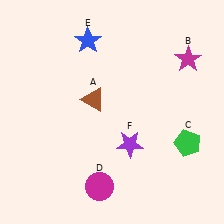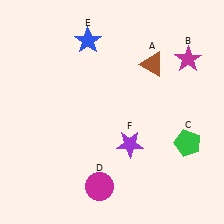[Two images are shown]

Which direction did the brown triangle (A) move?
The brown triangle (A) moved right.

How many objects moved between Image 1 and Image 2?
1 object moved between the two images.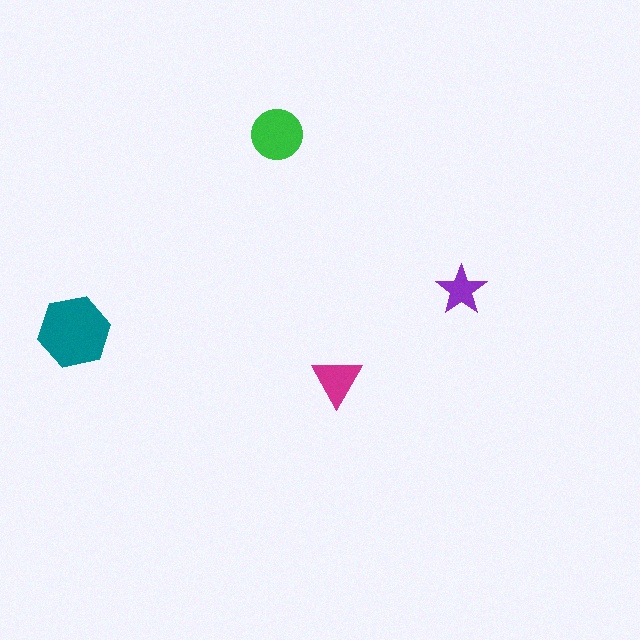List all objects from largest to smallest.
The teal hexagon, the green circle, the magenta triangle, the purple star.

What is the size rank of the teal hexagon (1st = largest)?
1st.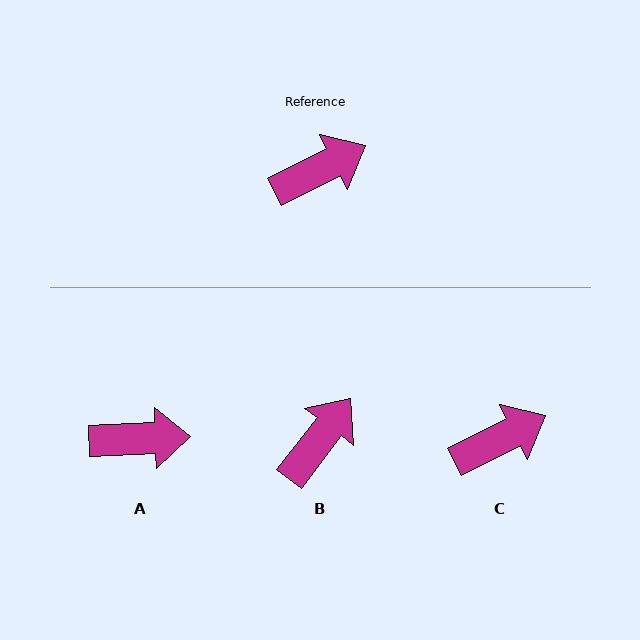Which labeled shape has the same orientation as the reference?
C.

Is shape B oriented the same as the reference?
No, it is off by about 26 degrees.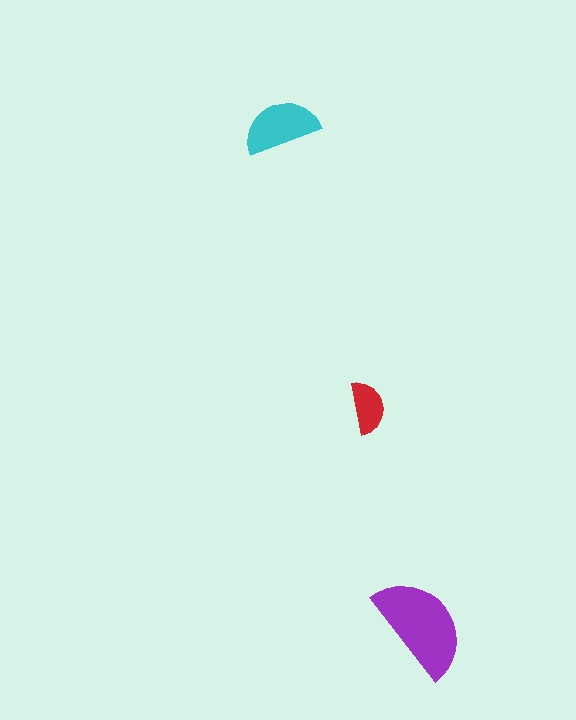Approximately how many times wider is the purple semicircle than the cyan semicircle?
About 1.5 times wider.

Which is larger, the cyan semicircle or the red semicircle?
The cyan one.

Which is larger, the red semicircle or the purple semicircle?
The purple one.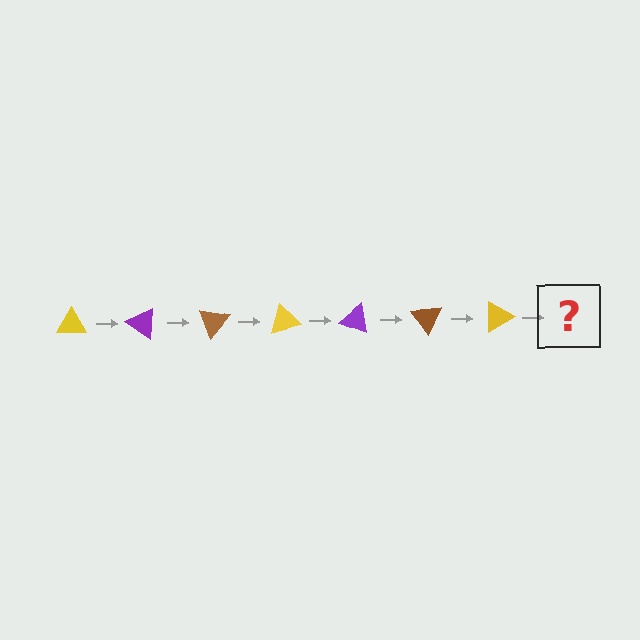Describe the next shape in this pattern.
It should be a purple triangle, rotated 245 degrees from the start.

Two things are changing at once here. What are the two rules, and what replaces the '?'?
The two rules are that it rotates 35 degrees each step and the color cycles through yellow, purple, and brown. The '?' should be a purple triangle, rotated 245 degrees from the start.